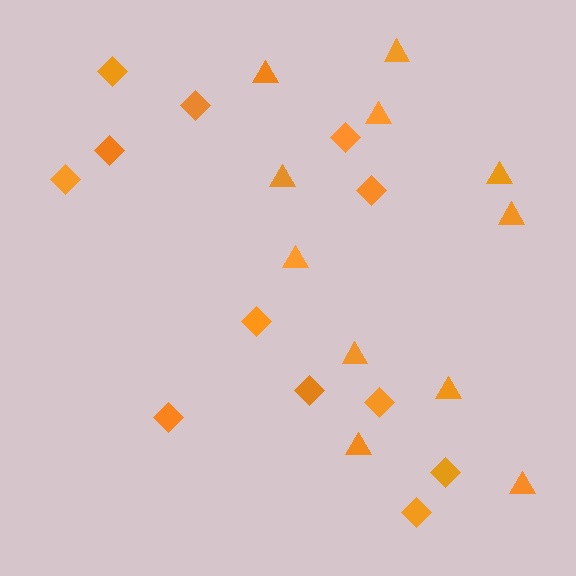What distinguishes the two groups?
There are 2 groups: one group of triangles (11) and one group of diamonds (12).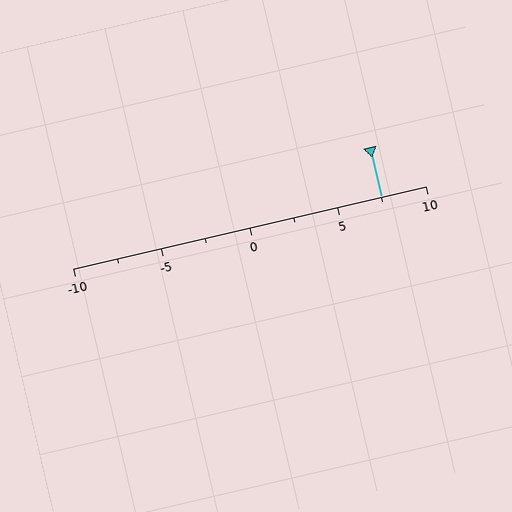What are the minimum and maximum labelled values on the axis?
The axis runs from -10 to 10.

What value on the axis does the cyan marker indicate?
The marker indicates approximately 7.5.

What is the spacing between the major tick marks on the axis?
The major ticks are spaced 5 apart.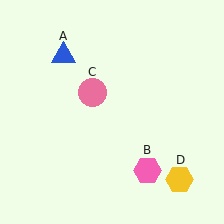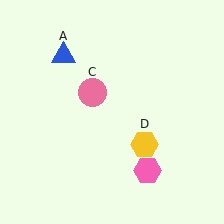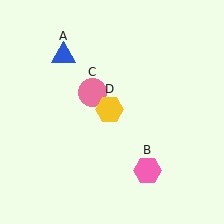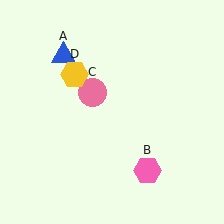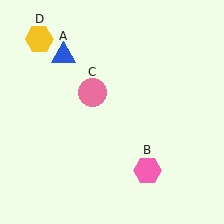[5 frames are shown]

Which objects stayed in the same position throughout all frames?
Blue triangle (object A) and pink hexagon (object B) and pink circle (object C) remained stationary.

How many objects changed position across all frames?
1 object changed position: yellow hexagon (object D).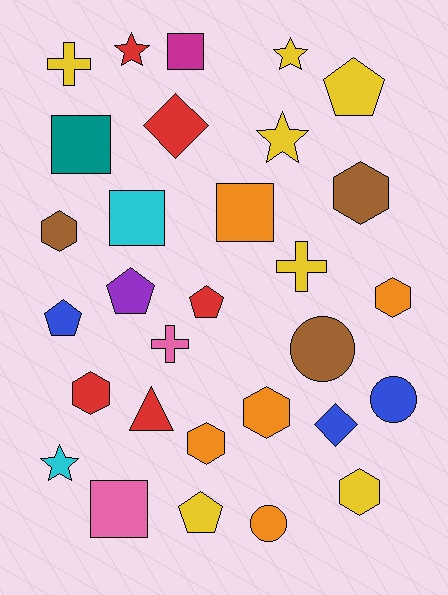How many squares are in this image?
There are 5 squares.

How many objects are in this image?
There are 30 objects.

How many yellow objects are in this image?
There are 7 yellow objects.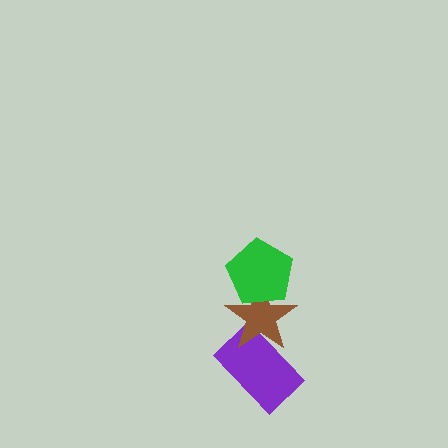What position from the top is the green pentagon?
The green pentagon is 1st from the top.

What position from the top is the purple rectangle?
The purple rectangle is 3rd from the top.